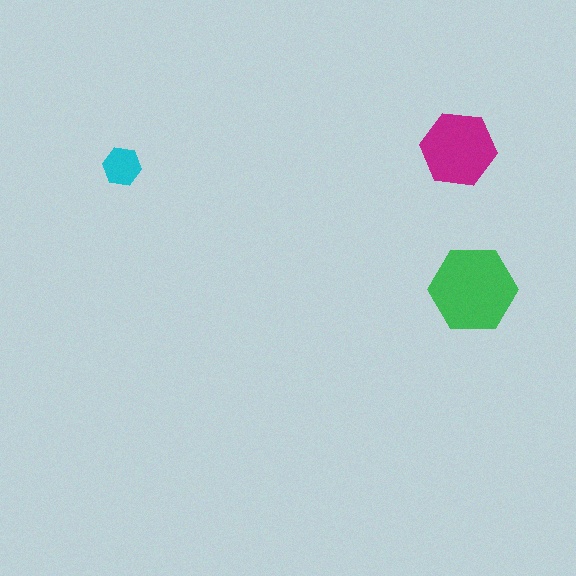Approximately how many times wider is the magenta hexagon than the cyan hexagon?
About 2 times wider.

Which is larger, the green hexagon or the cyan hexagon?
The green one.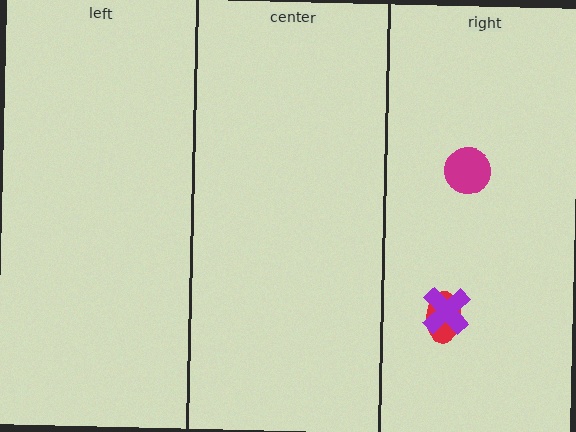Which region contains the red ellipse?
The right region.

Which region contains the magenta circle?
The right region.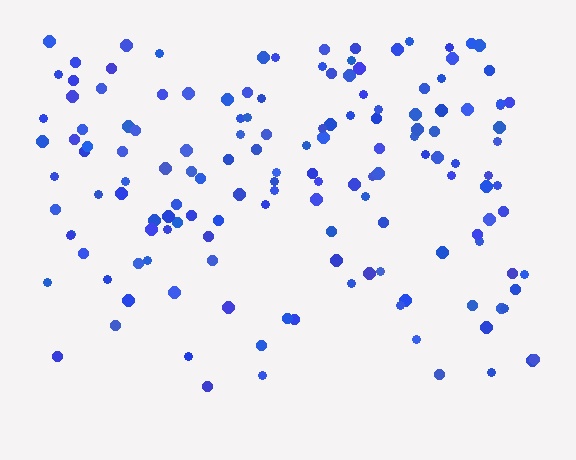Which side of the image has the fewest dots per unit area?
The bottom.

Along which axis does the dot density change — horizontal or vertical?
Vertical.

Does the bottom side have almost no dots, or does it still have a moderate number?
Still a moderate number, just noticeably fewer than the top.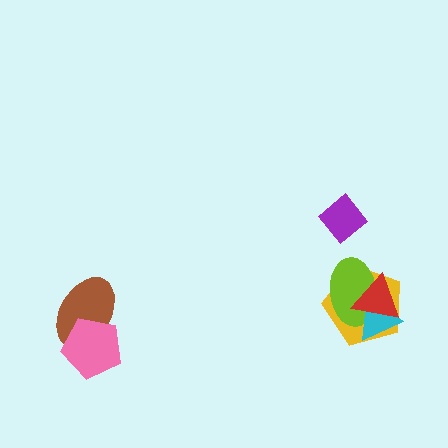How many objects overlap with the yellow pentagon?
3 objects overlap with the yellow pentagon.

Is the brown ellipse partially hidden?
Yes, it is partially covered by another shape.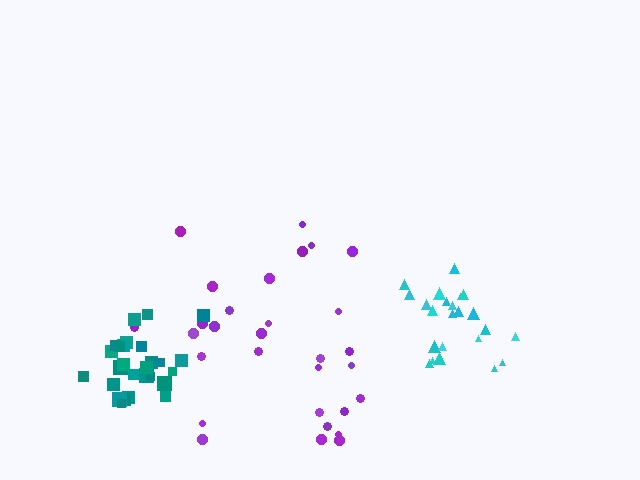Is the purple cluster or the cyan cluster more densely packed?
Cyan.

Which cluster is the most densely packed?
Teal.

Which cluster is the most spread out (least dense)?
Purple.